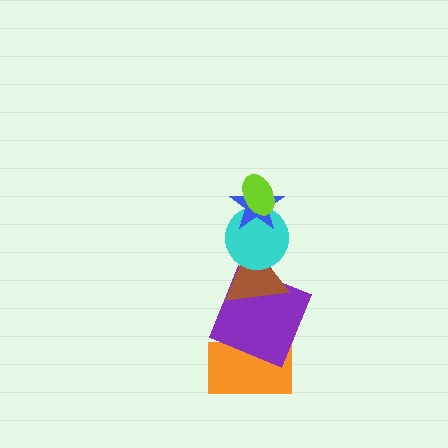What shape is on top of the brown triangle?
The cyan circle is on top of the brown triangle.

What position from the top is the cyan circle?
The cyan circle is 3rd from the top.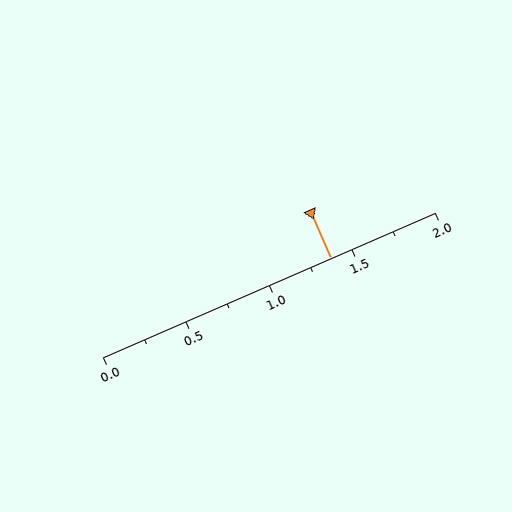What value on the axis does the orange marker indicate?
The marker indicates approximately 1.38.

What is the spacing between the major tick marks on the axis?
The major ticks are spaced 0.5 apart.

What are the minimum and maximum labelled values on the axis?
The axis runs from 0.0 to 2.0.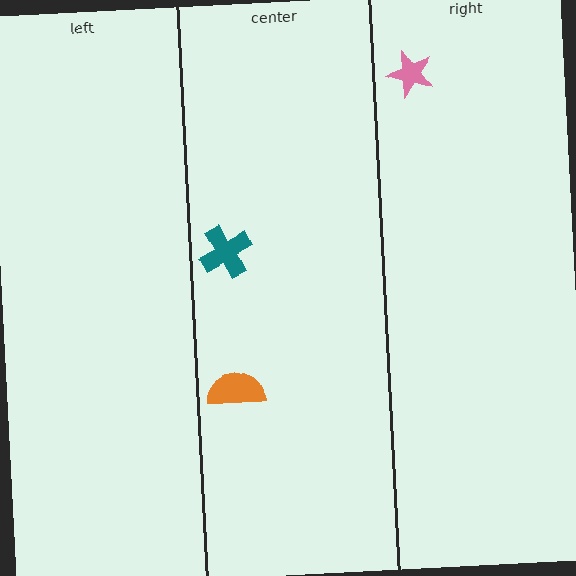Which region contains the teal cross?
The center region.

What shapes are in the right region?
The pink star.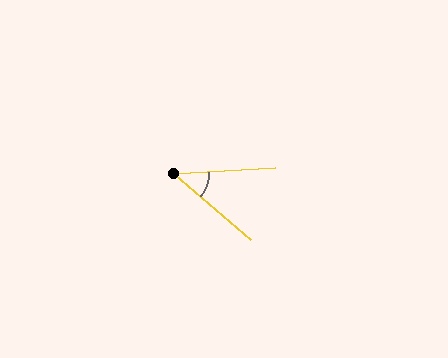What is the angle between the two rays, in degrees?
Approximately 44 degrees.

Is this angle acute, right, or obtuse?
It is acute.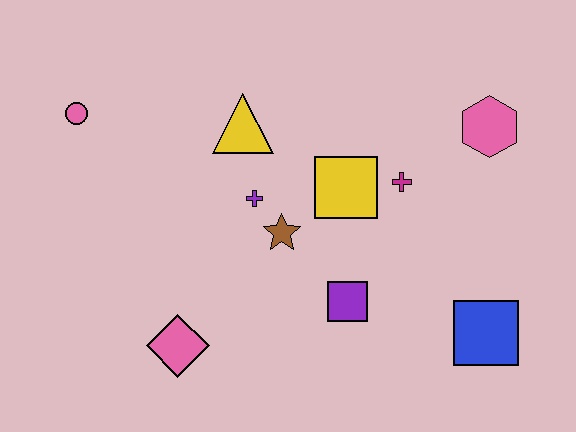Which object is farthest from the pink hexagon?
The pink circle is farthest from the pink hexagon.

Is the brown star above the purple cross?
No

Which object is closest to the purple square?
The brown star is closest to the purple square.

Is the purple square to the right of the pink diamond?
Yes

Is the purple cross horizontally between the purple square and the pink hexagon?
No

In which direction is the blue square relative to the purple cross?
The blue square is to the right of the purple cross.